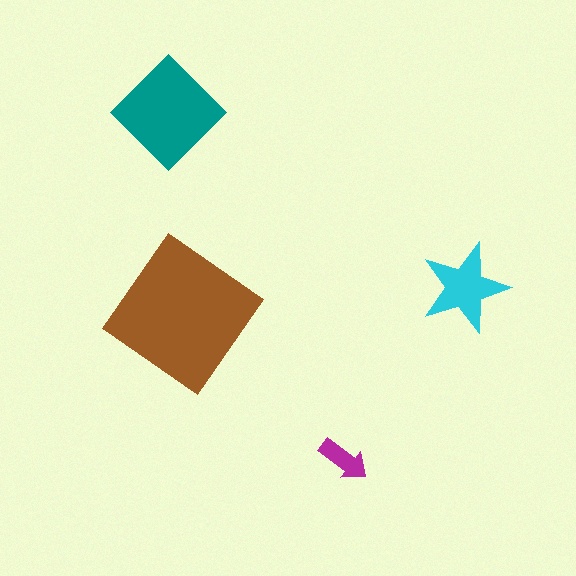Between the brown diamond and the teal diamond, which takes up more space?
The brown diamond.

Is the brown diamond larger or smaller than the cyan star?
Larger.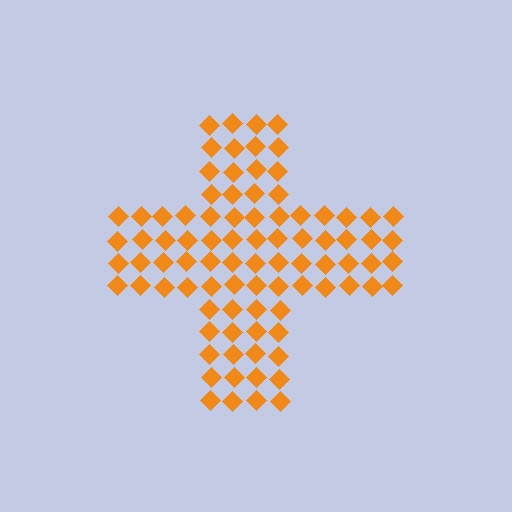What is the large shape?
The large shape is a cross.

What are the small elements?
The small elements are diamonds.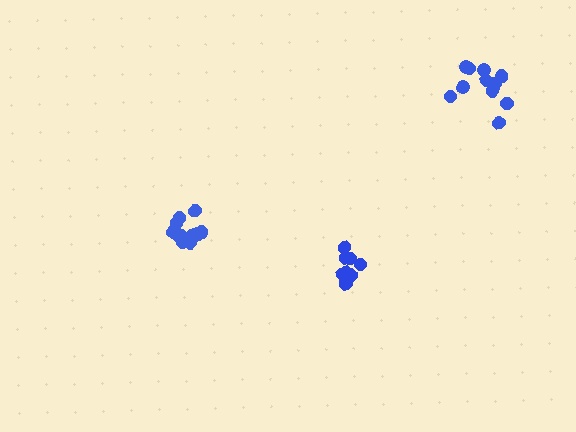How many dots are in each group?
Group 1: 12 dots, Group 2: 9 dots, Group 3: 14 dots (35 total).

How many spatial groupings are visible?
There are 3 spatial groupings.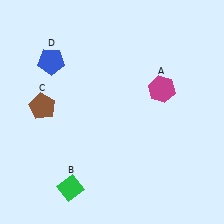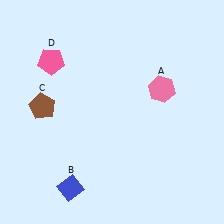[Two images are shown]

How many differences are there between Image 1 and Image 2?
There are 3 differences between the two images.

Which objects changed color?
A changed from magenta to pink. B changed from green to blue. D changed from blue to pink.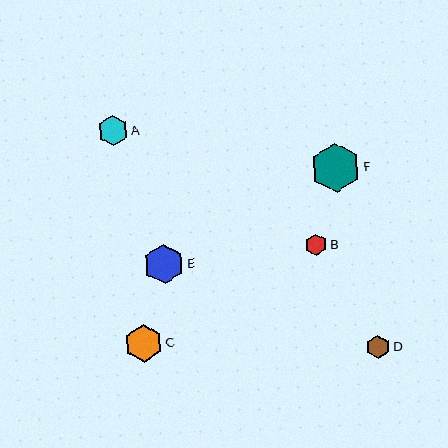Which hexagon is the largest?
Hexagon F is the largest with a size of approximately 50 pixels.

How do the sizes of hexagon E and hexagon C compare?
Hexagon E and hexagon C are approximately the same size.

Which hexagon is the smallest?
Hexagon B is the smallest with a size of approximately 22 pixels.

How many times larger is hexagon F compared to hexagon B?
Hexagon F is approximately 2.3 times the size of hexagon B.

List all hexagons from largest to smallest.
From largest to smallest: F, E, C, A, D, B.